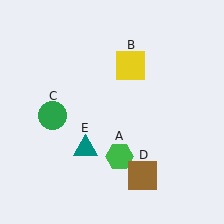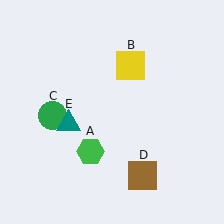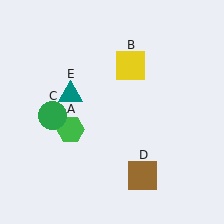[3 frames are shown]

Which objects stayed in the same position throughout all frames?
Yellow square (object B) and green circle (object C) and brown square (object D) remained stationary.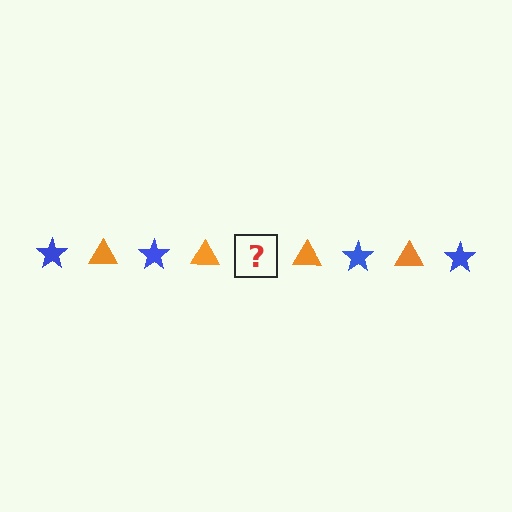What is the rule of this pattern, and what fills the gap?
The rule is that the pattern alternates between blue star and orange triangle. The gap should be filled with a blue star.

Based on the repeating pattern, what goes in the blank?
The blank should be a blue star.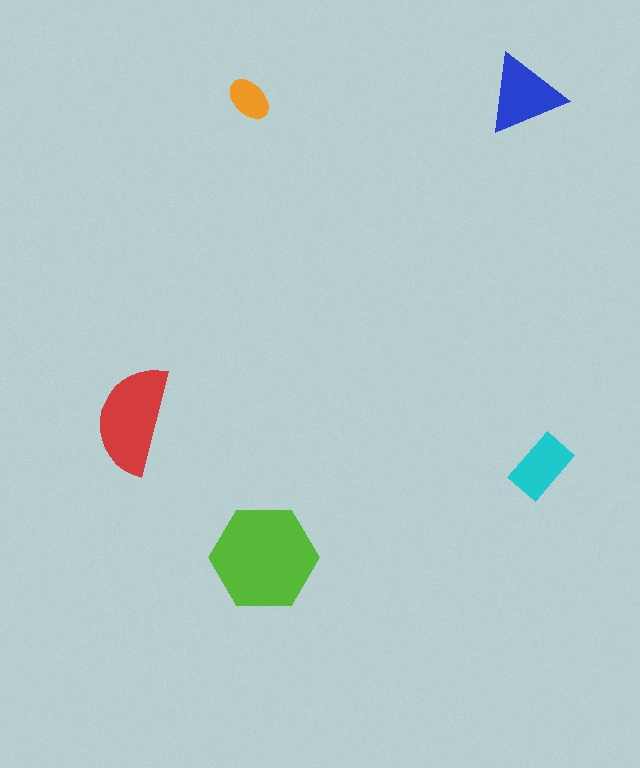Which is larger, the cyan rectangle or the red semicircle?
The red semicircle.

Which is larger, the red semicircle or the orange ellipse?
The red semicircle.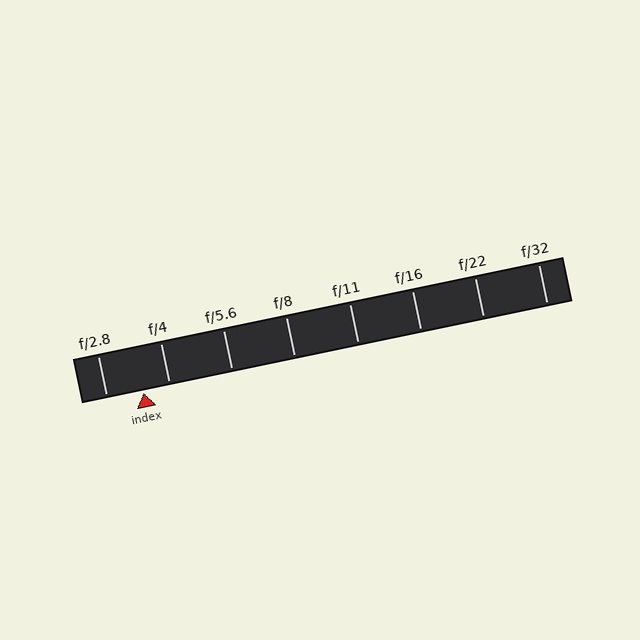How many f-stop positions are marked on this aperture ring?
There are 8 f-stop positions marked.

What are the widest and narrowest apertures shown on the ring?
The widest aperture shown is f/2.8 and the narrowest is f/32.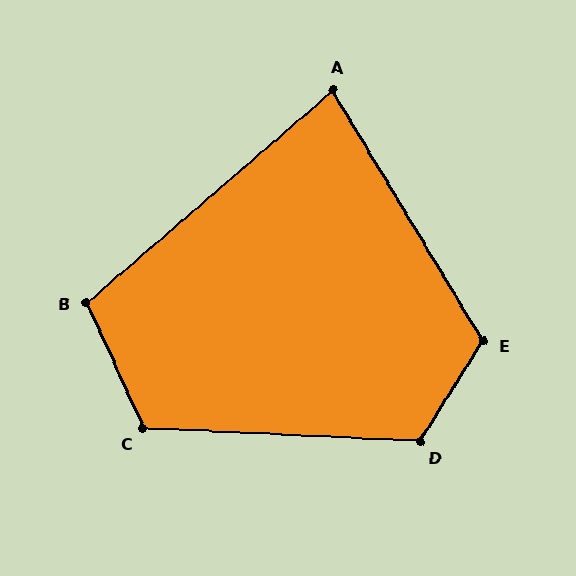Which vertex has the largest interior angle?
D, at approximately 120 degrees.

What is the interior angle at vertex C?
Approximately 117 degrees (obtuse).